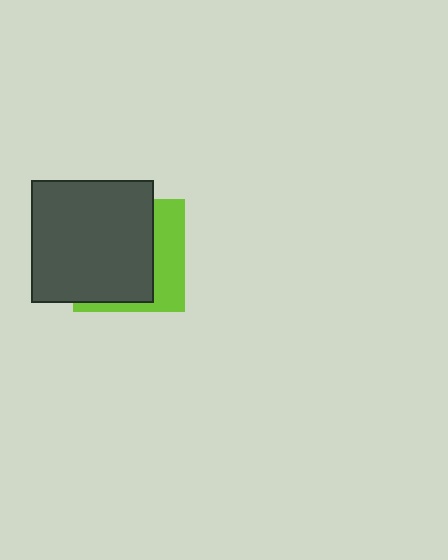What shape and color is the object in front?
The object in front is a dark gray square.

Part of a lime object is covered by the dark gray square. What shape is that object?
It is a square.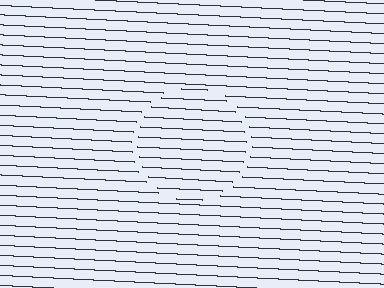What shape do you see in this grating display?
An illusory circle. The interior of the shape contains the same grating, shifted by half a period — the contour is defined by the phase discontinuity where line-ends from the inner and outer gratings abut.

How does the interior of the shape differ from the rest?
The interior of the shape contains the same grating, shifted by half a period — the contour is defined by the phase discontinuity where line-ends from the inner and outer gratings abut.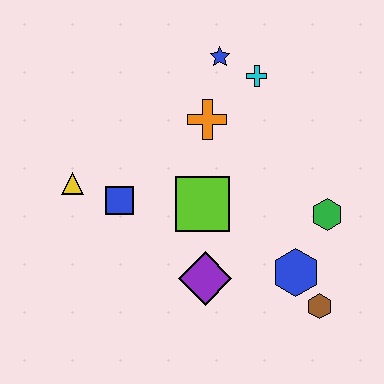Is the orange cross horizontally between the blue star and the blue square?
Yes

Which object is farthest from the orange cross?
The brown hexagon is farthest from the orange cross.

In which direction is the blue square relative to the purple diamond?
The blue square is to the left of the purple diamond.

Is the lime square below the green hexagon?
No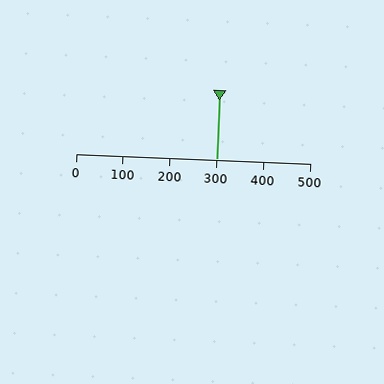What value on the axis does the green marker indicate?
The marker indicates approximately 300.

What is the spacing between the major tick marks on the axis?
The major ticks are spaced 100 apart.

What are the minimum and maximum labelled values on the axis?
The axis runs from 0 to 500.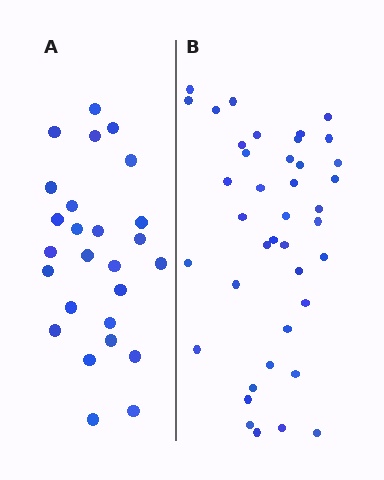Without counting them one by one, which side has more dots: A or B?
Region B (the right region) has more dots.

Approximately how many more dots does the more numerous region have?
Region B has approximately 15 more dots than region A.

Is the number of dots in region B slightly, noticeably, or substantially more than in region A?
Region B has substantially more. The ratio is roughly 1.5 to 1.